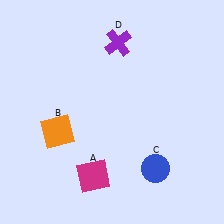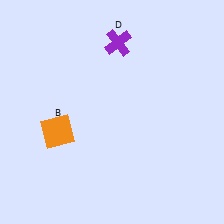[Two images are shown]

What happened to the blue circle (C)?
The blue circle (C) was removed in Image 2. It was in the bottom-right area of Image 1.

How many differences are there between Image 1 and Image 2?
There are 2 differences between the two images.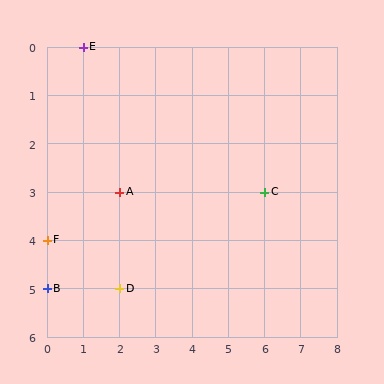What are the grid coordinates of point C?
Point C is at grid coordinates (6, 3).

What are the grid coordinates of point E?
Point E is at grid coordinates (1, 0).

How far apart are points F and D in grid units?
Points F and D are 2 columns and 1 row apart (about 2.2 grid units diagonally).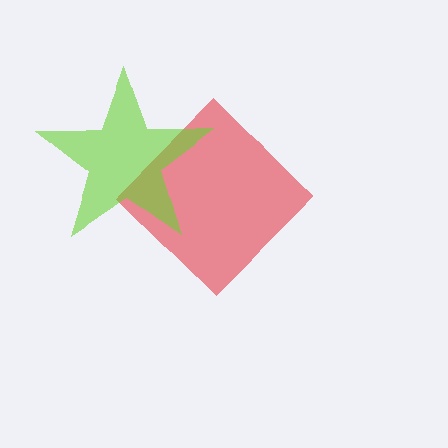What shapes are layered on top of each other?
The layered shapes are: a red diamond, a lime star.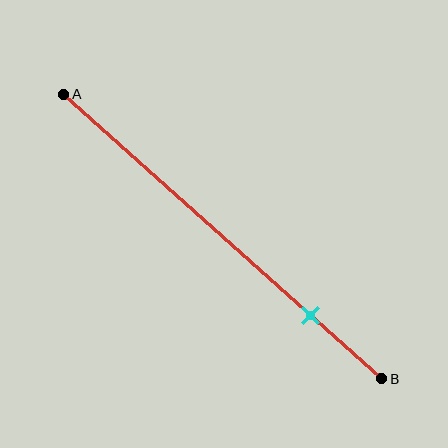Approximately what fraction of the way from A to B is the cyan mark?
The cyan mark is approximately 80% of the way from A to B.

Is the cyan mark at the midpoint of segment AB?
No, the mark is at about 80% from A, not at the 50% midpoint.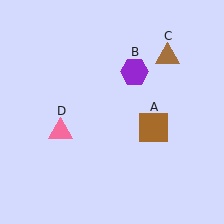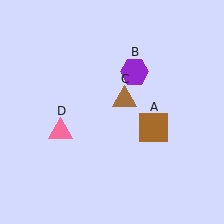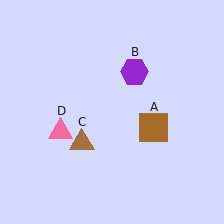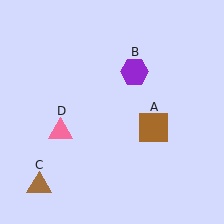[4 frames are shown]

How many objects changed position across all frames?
1 object changed position: brown triangle (object C).